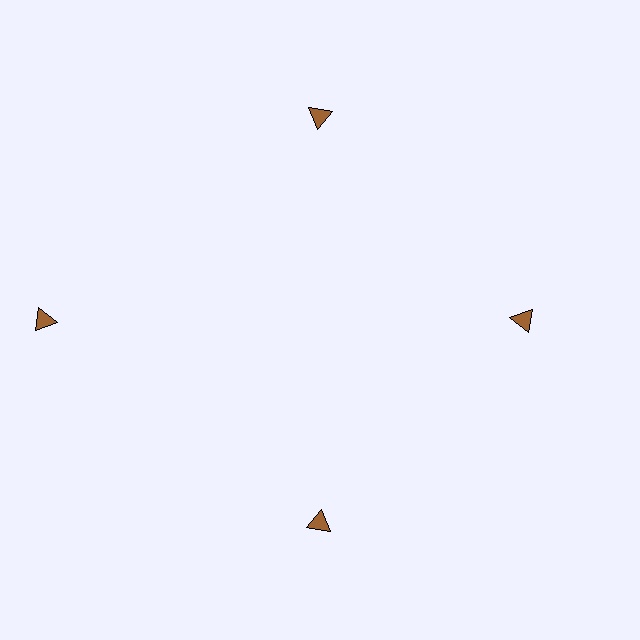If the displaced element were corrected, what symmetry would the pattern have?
It would have 4-fold rotational symmetry — the pattern would map onto itself every 90 degrees.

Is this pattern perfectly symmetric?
No. The 4 brown triangles are arranged in a ring, but one element near the 9 o'clock position is pushed outward from the center, breaking the 4-fold rotational symmetry.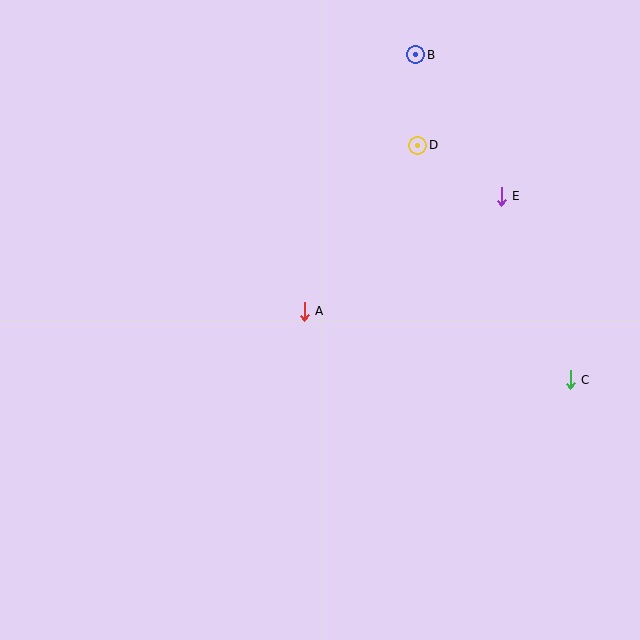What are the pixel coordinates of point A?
Point A is at (304, 311).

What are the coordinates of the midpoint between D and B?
The midpoint between D and B is at (417, 100).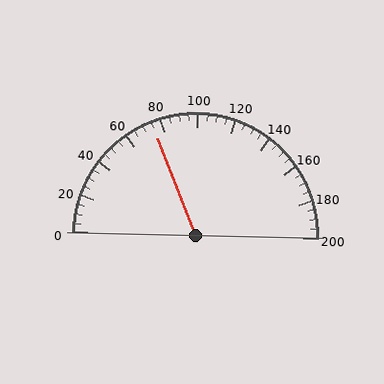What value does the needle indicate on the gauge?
The needle indicates approximately 75.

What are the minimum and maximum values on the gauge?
The gauge ranges from 0 to 200.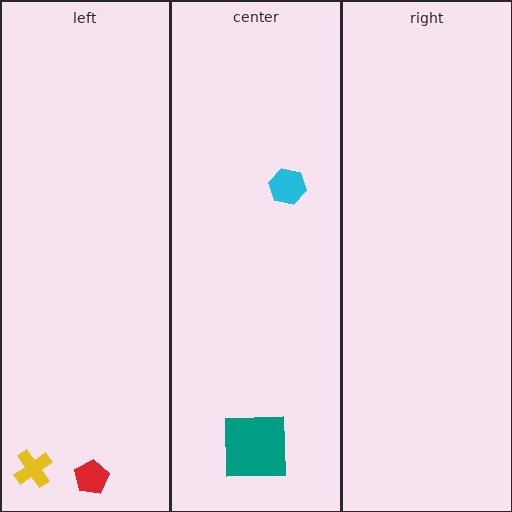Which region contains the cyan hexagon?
The center region.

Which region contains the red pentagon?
The left region.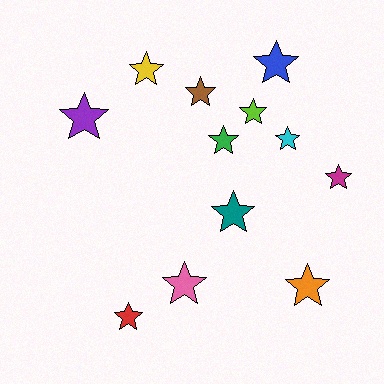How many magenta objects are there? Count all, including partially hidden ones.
There is 1 magenta object.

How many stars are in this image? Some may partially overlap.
There are 12 stars.